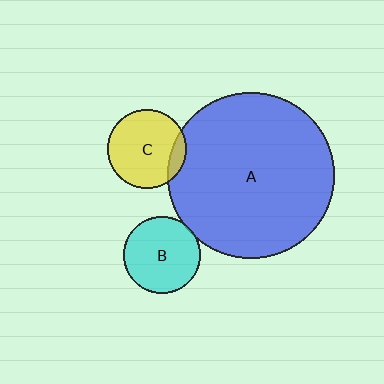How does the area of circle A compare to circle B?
Approximately 4.7 times.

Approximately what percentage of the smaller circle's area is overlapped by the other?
Approximately 5%.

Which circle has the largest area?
Circle A (blue).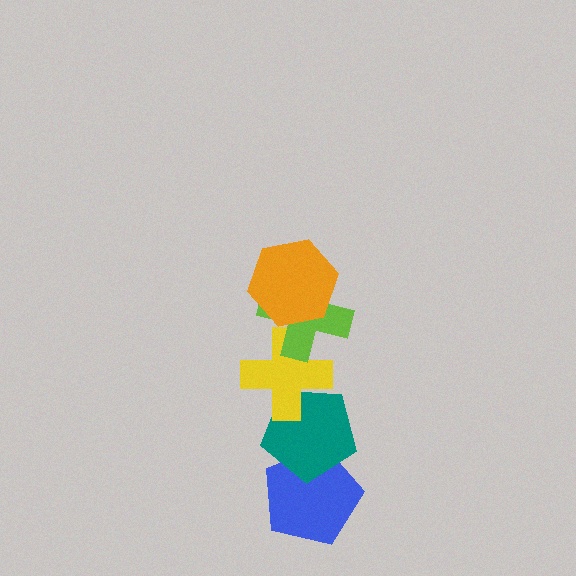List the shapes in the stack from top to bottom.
From top to bottom: the orange hexagon, the lime cross, the yellow cross, the teal pentagon, the blue pentagon.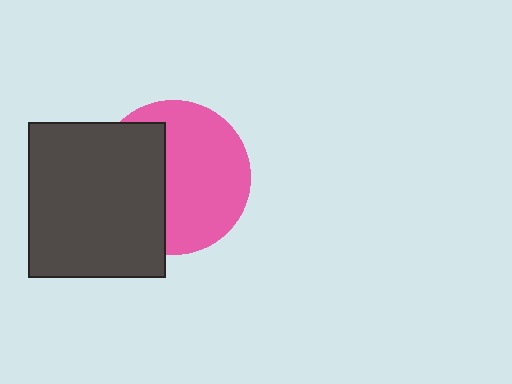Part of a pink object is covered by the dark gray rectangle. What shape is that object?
It is a circle.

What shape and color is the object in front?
The object in front is a dark gray rectangle.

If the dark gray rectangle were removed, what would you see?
You would see the complete pink circle.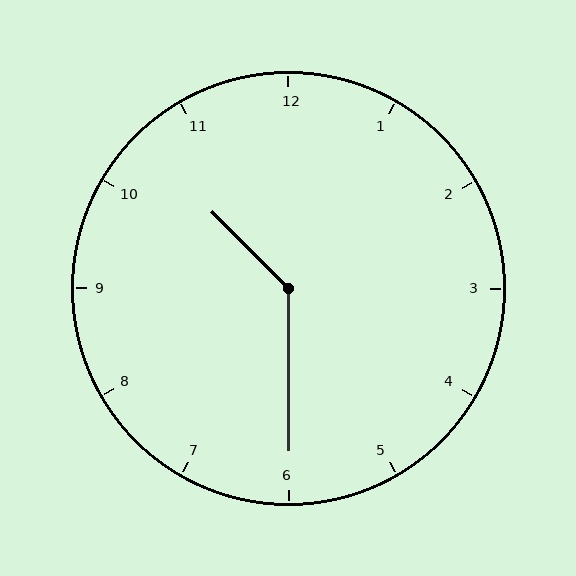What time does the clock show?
10:30.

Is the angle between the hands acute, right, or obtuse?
It is obtuse.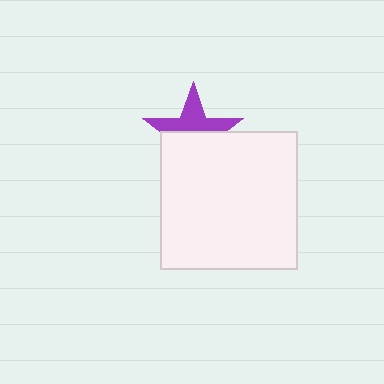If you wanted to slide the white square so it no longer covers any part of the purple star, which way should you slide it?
Slide it down — that is the most direct way to separate the two shapes.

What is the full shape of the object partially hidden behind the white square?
The partially hidden object is a purple star.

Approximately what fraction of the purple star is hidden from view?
Roughly 52% of the purple star is hidden behind the white square.